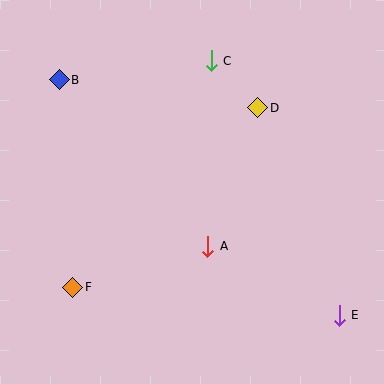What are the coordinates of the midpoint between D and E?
The midpoint between D and E is at (298, 212).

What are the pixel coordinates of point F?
Point F is at (73, 287).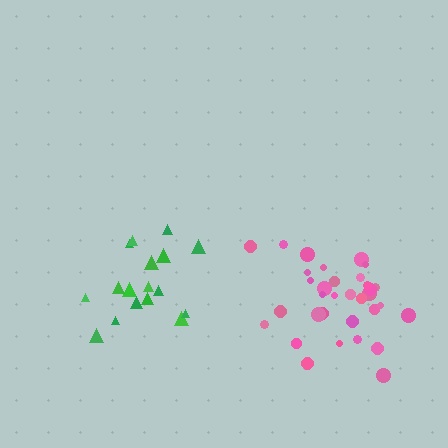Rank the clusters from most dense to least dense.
pink, green.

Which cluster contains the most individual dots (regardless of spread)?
Pink (33).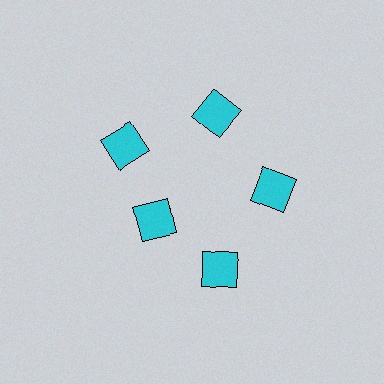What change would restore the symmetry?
The symmetry would be restored by moving it outward, back onto the ring so that all 5 squares sit at equal angles and equal distance from the center.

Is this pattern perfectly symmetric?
No. The 5 cyan squares are arranged in a ring, but one element near the 8 o'clock position is pulled inward toward the center, breaking the 5-fold rotational symmetry.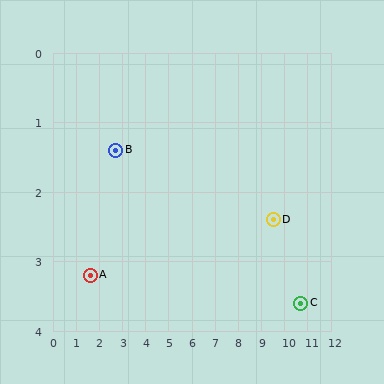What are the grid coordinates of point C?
Point C is at approximately (10.7, 3.6).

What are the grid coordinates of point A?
Point A is at approximately (1.6, 3.2).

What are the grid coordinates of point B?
Point B is at approximately (2.7, 1.4).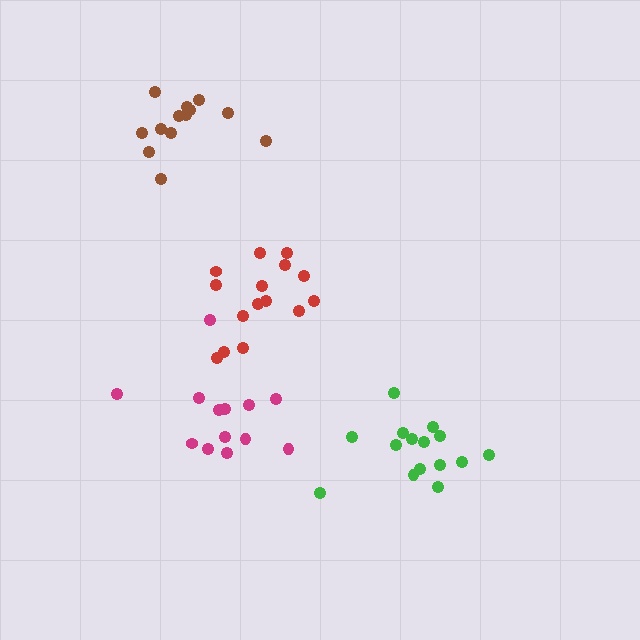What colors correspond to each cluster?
The clusters are colored: green, magenta, red, brown.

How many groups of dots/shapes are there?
There are 4 groups.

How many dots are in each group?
Group 1: 15 dots, Group 2: 13 dots, Group 3: 15 dots, Group 4: 13 dots (56 total).